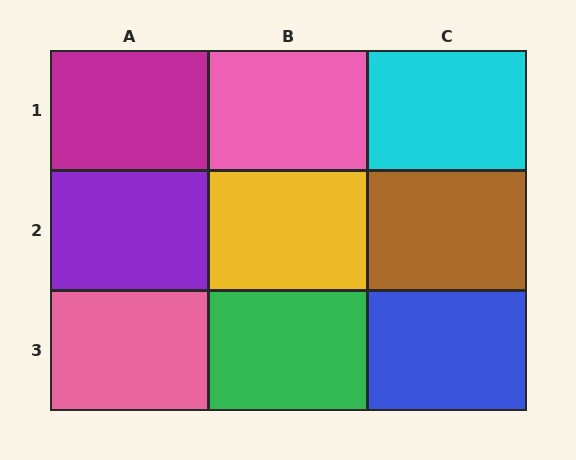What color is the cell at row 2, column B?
Yellow.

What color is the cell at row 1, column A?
Magenta.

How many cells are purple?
1 cell is purple.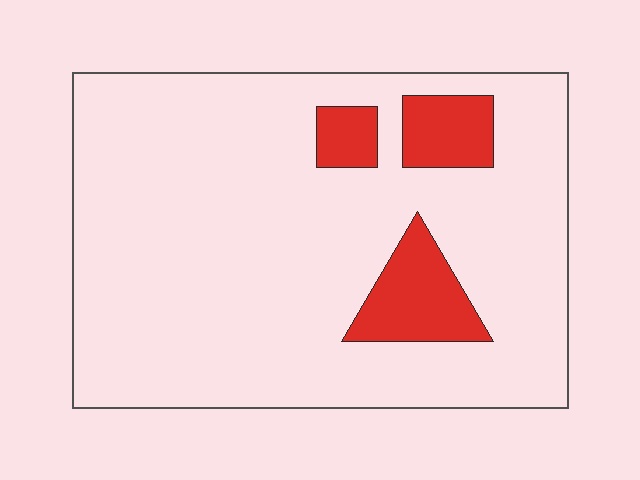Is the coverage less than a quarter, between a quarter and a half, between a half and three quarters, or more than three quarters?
Less than a quarter.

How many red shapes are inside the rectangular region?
3.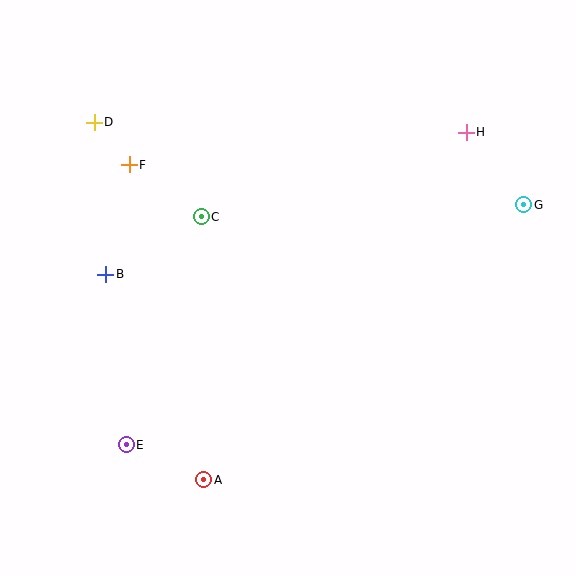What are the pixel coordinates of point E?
Point E is at (126, 445).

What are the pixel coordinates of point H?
Point H is at (466, 132).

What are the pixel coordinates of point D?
Point D is at (94, 122).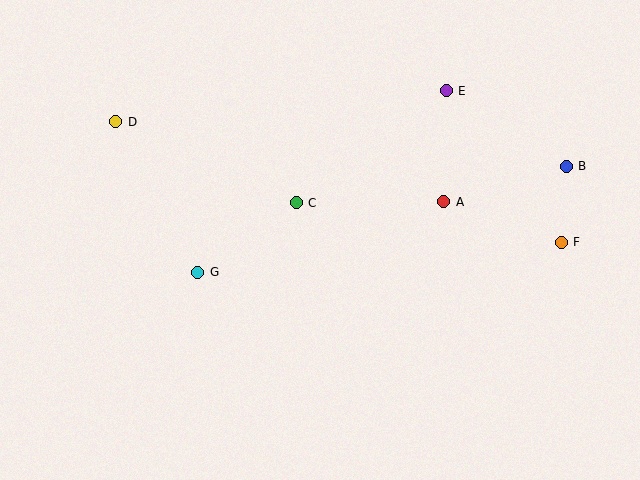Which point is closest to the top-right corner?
Point B is closest to the top-right corner.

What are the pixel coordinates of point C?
Point C is at (296, 203).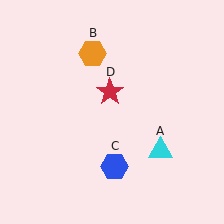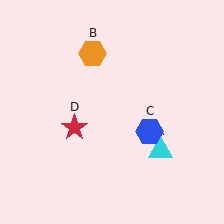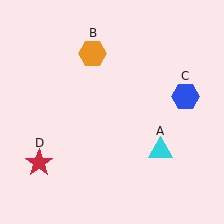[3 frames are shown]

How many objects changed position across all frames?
2 objects changed position: blue hexagon (object C), red star (object D).